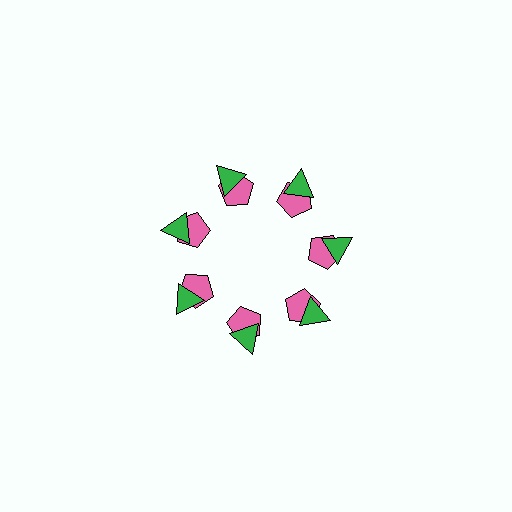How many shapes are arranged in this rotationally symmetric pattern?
There are 14 shapes, arranged in 7 groups of 2.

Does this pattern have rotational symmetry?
Yes, this pattern has 7-fold rotational symmetry. It looks the same after rotating 51 degrees around the center.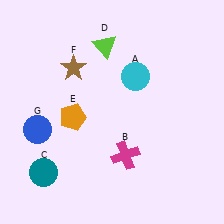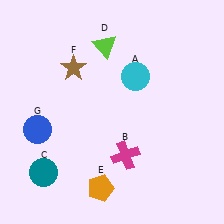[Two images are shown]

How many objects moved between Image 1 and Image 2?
1 object moved between the two images.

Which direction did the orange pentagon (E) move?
The orange pentagon (E) moved down.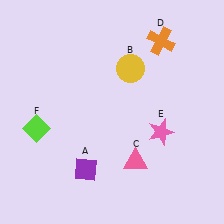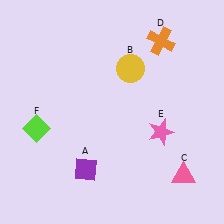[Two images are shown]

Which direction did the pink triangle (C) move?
The pink triangle (C) moved right.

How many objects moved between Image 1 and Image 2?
1 object moved between the two images.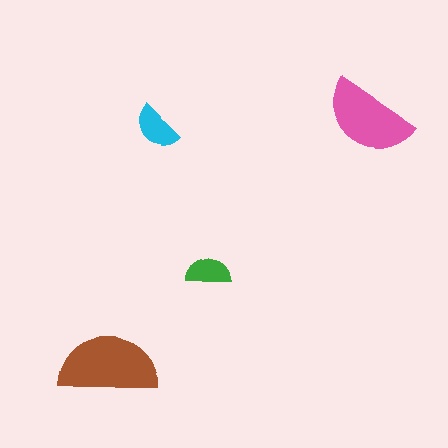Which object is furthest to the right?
The pink semicircle is rightmost.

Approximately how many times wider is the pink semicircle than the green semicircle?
About 2 times wider.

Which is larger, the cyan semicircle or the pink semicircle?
The pink one.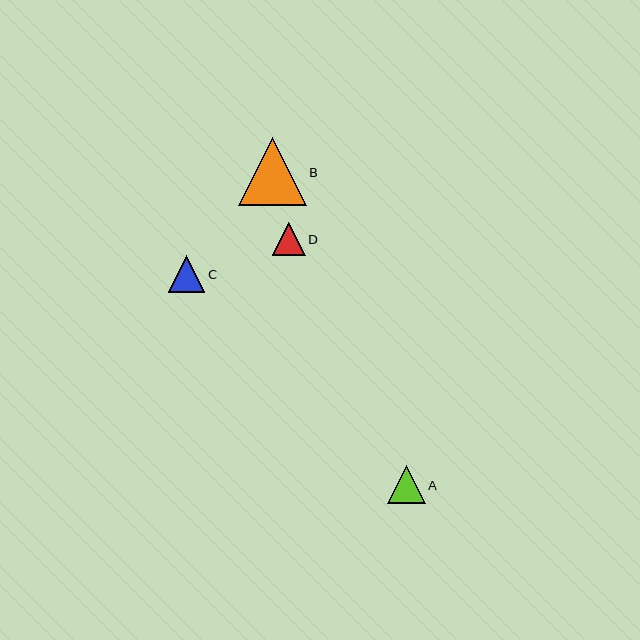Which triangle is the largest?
Triangle B is the largest with a size of approximately 68 pixels.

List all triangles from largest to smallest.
From largest to smallest: B, A, C, D.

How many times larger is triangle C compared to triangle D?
Triangle C is approximately 1.1 times the size of triangle D.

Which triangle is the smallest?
Triangle D is the smallest with a size of approximately 33 pixels.